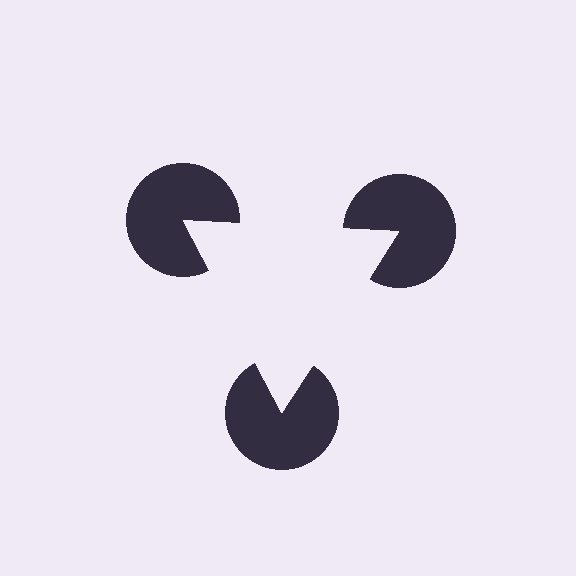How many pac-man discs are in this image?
There are 3 — one at each vertex of the illusory triangle.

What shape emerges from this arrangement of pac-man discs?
An illusory triangle — its edges are inferred from the aligned wedge cuts in the pac-man discs, not physically drawn.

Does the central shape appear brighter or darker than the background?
It typically appears slightly brighter than the background, even though no actual brightness change is drawn.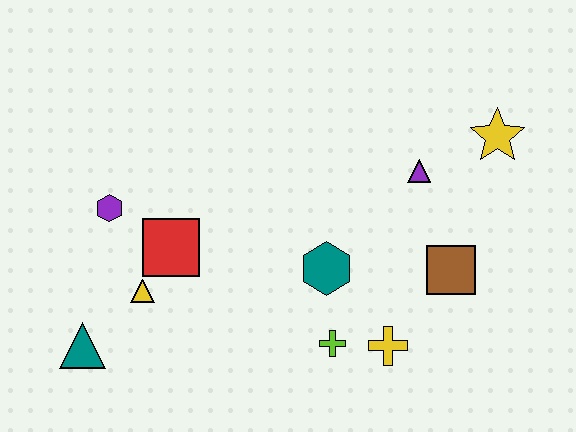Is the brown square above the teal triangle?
Yes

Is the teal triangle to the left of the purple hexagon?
Yes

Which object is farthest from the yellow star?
The teal triangle is farthest from the yellow star.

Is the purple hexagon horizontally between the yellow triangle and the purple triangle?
No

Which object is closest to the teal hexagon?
The lime cross is closest to the teal hexagon.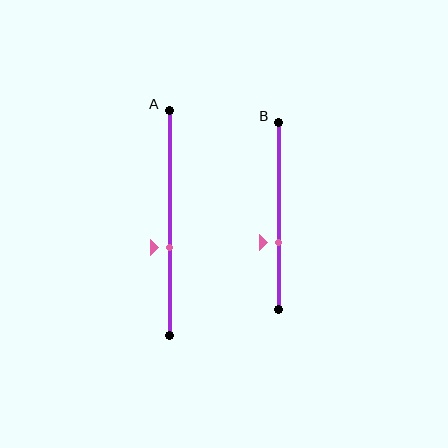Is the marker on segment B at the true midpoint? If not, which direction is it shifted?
No, the marker on segment B is shifted downward by about 14% of the segment length.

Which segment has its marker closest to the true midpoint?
Segment A has its marker closest to the true midpoint.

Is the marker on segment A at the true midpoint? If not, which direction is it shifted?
No, the marker on segment A is shifted downward by about 11% of the segment length.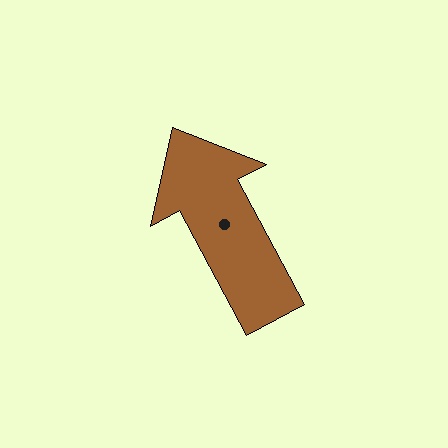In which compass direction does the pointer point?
Northwest.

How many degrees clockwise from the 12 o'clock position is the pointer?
Approximately 332 degrees.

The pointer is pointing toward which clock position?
Roughly 11 o'clock.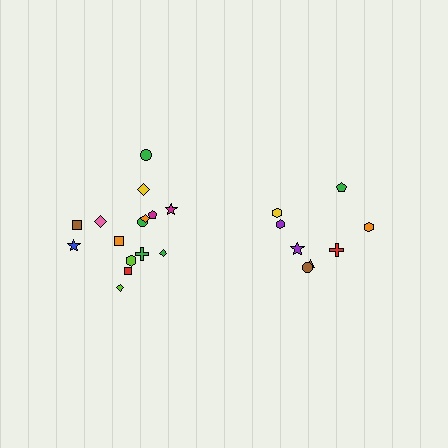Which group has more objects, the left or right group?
The left group.